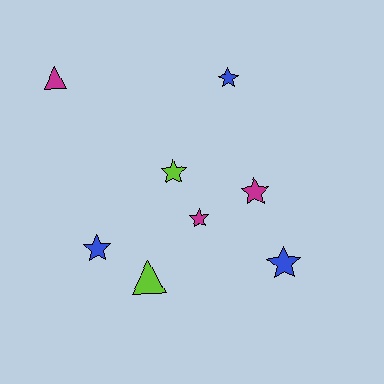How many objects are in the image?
There are 8 objects.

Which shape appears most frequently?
Star, with 6 objects.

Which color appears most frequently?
Blue, with 3 objects.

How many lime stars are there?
There is 1 lime star.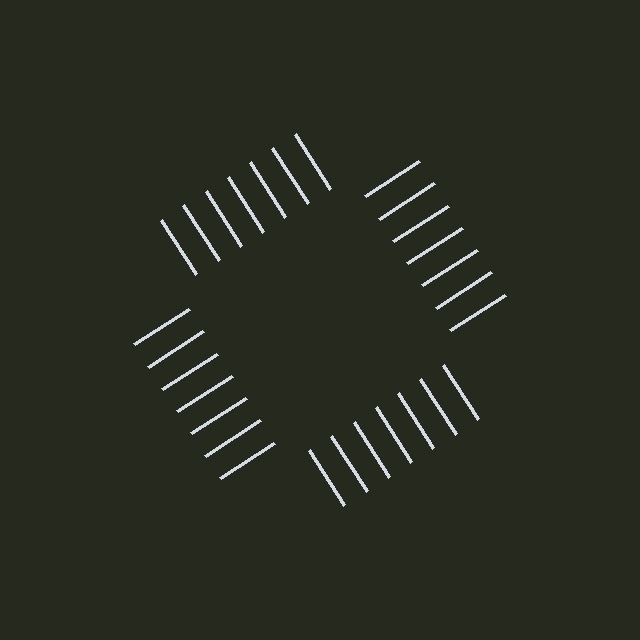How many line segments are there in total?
28 — 7 along each of the 4 edges.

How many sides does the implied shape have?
4 sides — the line-ends trace a square.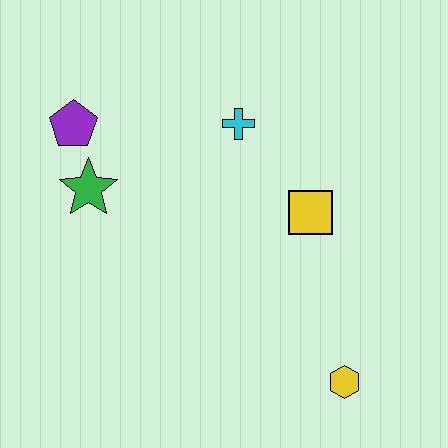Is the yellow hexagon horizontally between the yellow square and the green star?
No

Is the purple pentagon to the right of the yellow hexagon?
No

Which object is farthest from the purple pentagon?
The yellow hexagon is farthest from the purple pentagon.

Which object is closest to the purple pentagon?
The green star is closest to the purple pentagon.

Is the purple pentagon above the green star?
Yes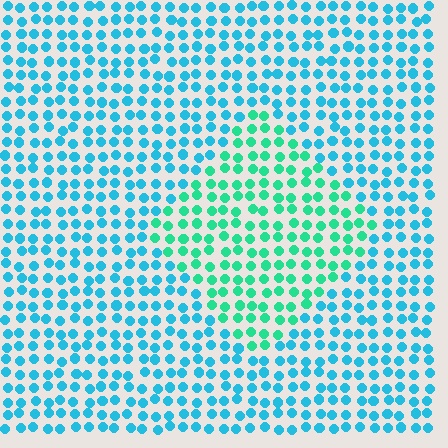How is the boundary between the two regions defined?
The boundary is defined purely by a slight shift in hue (about 36 degrees). Spacing, size, and orientation are identical on both sides.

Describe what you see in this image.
The image is filled with small cyan elements in a uniform arrangement. A diamond-shaped region is visible where the elements are tinted to a slightly different hue, forming a subtle color boundary.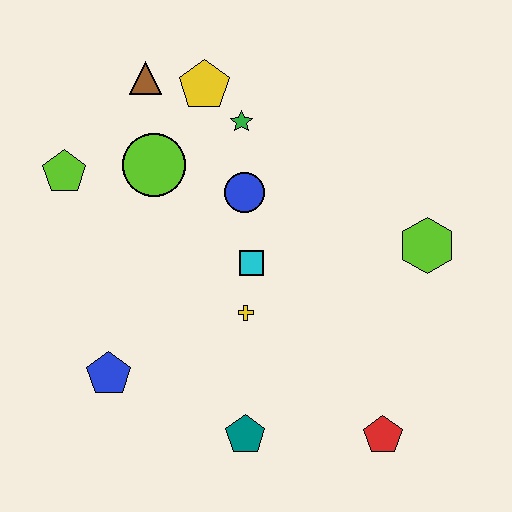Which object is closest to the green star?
The yellow pentagon is closest to the green star.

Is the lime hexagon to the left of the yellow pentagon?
No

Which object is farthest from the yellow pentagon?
The red pentagon is farthest from the yellow pentagon.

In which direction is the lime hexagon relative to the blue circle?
The lime hexagon is to the right of the blue circle.